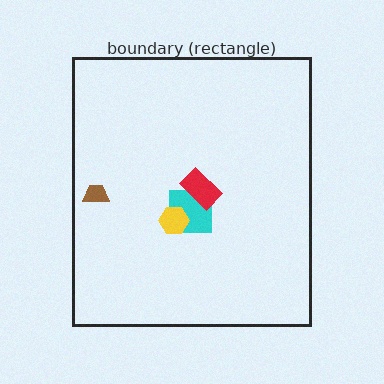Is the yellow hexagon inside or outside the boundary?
Inside.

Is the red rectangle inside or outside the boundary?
Inside.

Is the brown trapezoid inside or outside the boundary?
Inside.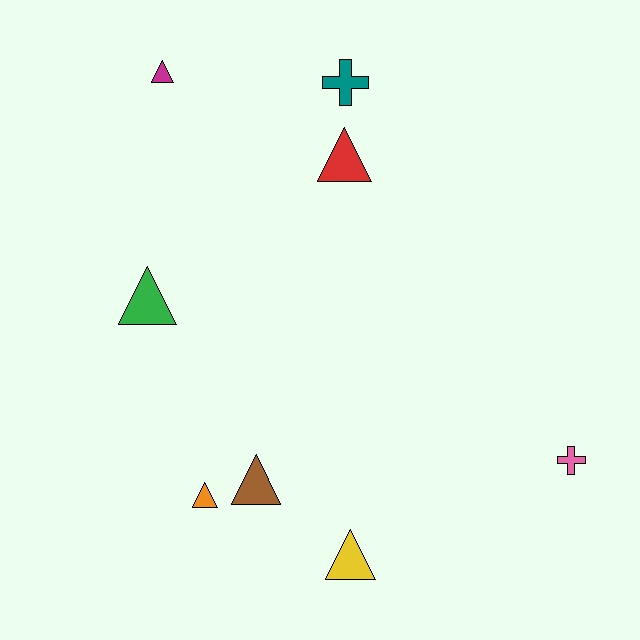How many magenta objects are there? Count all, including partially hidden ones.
There is 1 magenta object.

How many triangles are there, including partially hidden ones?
There are 6 triangles.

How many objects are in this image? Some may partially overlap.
There are 8 objects.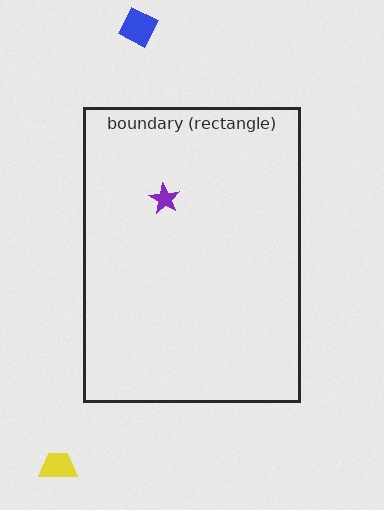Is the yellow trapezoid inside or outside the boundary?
Outside.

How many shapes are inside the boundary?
1 inside, 2 outside.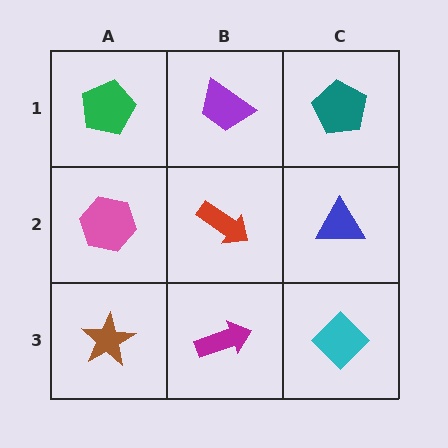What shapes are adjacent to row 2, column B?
A purple trapezoid (row 1, column B), a magenta arrow (row 3, column B), a pink hexagon (row 2, column A), a blue triangle (row 2, column C).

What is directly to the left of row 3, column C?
A magenta arrow.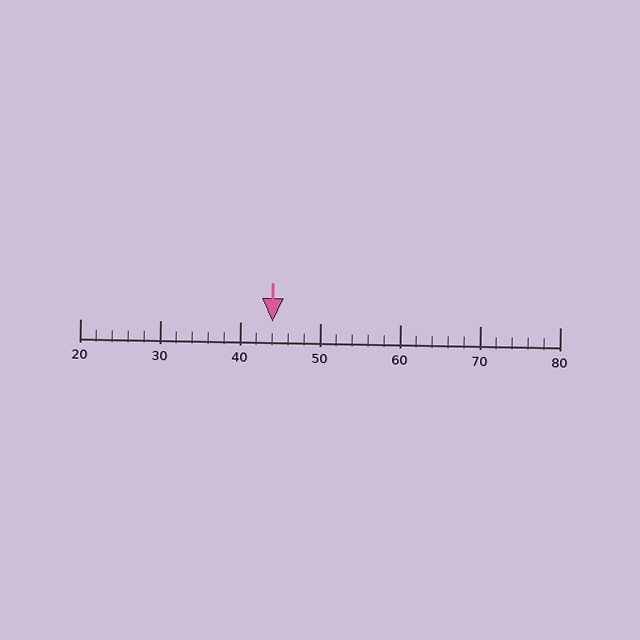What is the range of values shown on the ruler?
The ruler shows values from 20 to 80.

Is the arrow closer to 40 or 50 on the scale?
The arrow is closer to 40.